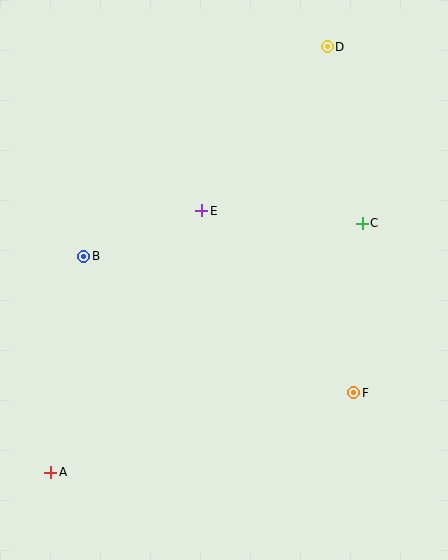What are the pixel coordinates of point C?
Point C is at (362, 223).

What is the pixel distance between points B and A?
The distance between B and A is 219 pixels.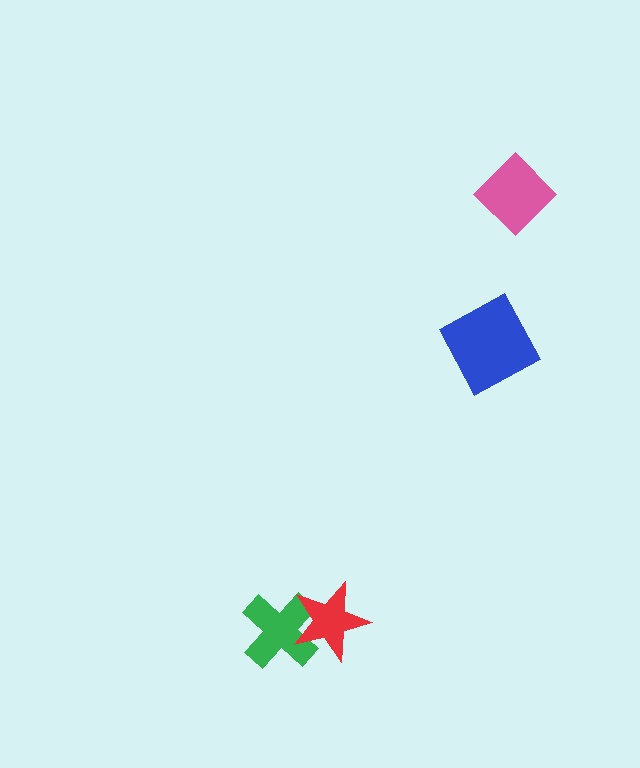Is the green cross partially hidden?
Yes, it is partially covered by another shape.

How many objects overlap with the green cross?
1 object overlaps with the green cross.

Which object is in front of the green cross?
The red star is in front of the green cross.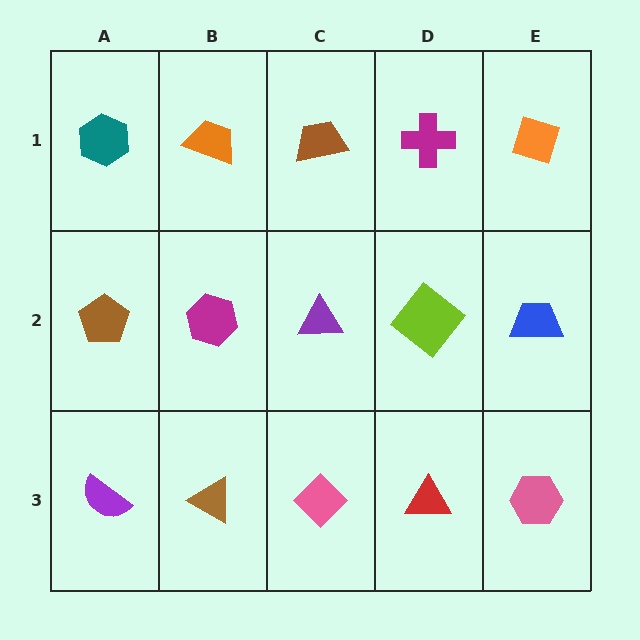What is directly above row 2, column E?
An orange diamond.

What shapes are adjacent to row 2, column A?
A teal hexagon (row 1, column A), a purple semicircle (row 3, column A), a magenta hexagon (row 2, column B).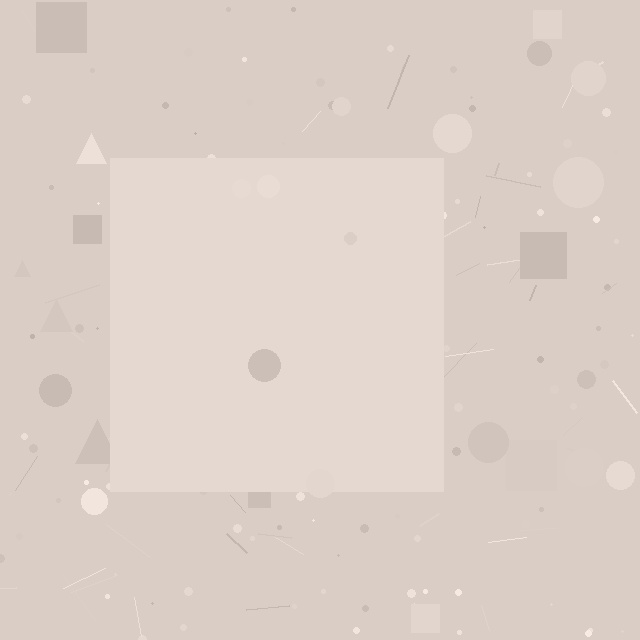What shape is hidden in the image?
A square is hidden in the image.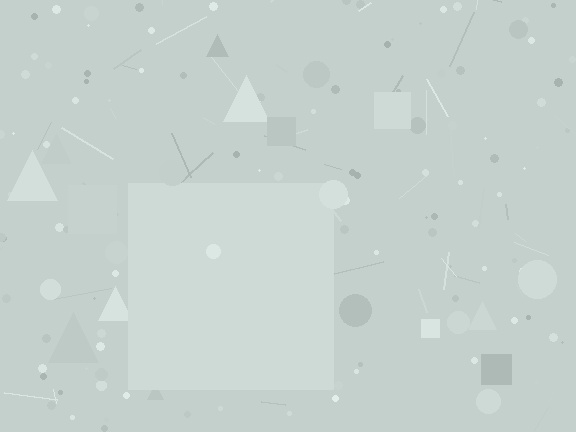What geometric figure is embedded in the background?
A square is embedded in the background.